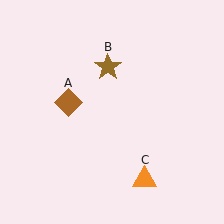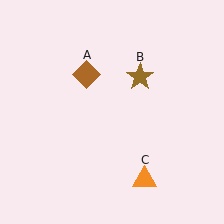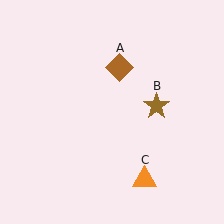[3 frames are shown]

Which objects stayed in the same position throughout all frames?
Orange triangle (object C) remained stationary.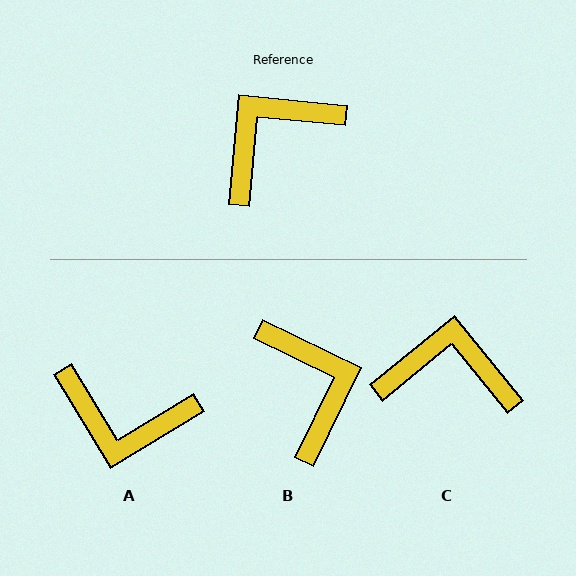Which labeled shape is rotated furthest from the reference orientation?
A, about 126 degrees away.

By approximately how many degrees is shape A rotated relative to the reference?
Approximately 126 degrees counter-clockwise.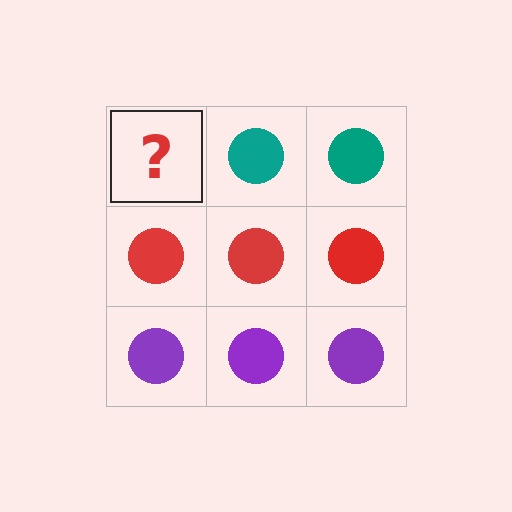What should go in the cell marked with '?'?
The missing cell should contain a teal circle.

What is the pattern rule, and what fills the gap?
The rule is that each row has a consistent color. The gap should be filled with a teal circle.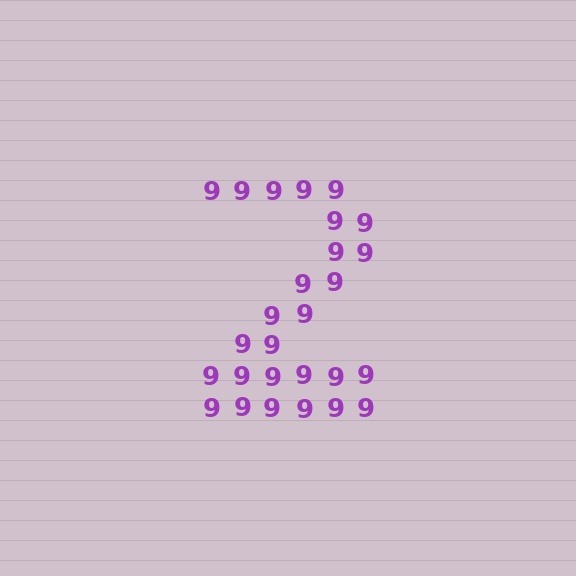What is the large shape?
The large shape is the digit 2.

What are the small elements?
The small elements are digit 9's.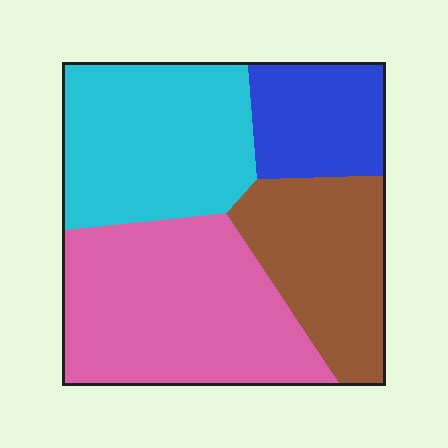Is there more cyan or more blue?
Cyan.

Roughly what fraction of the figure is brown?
Brown covers roughly 20% of the figure.